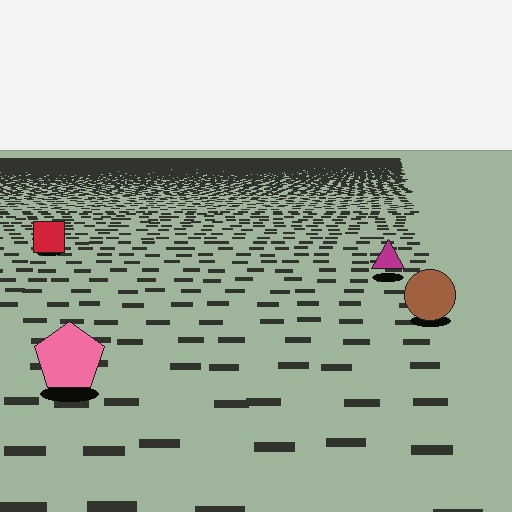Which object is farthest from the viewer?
The red square is farthest from the viewer. It appears smaller and the ground texture around it is denser.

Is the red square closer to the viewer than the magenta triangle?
No. The magenta triangle is closer — you can tell from the texture gradient: the ground texture is coarser near it.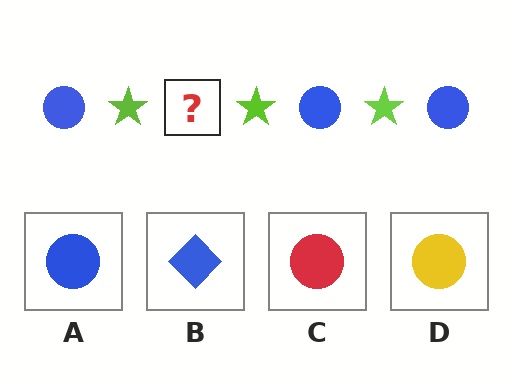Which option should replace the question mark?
Option A.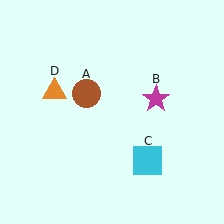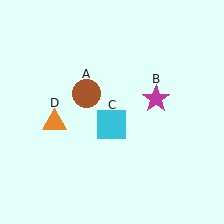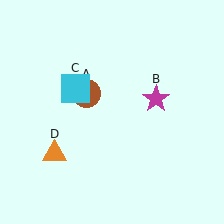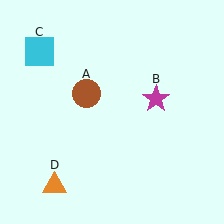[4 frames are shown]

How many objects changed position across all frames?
2 objects changed position: cyan square (object C), orange triangle (object D).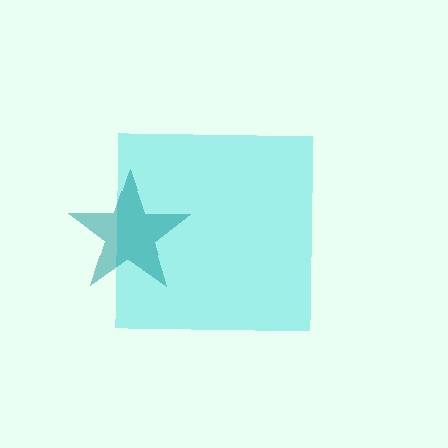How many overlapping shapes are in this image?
There are 2 overlapping shapes in the image.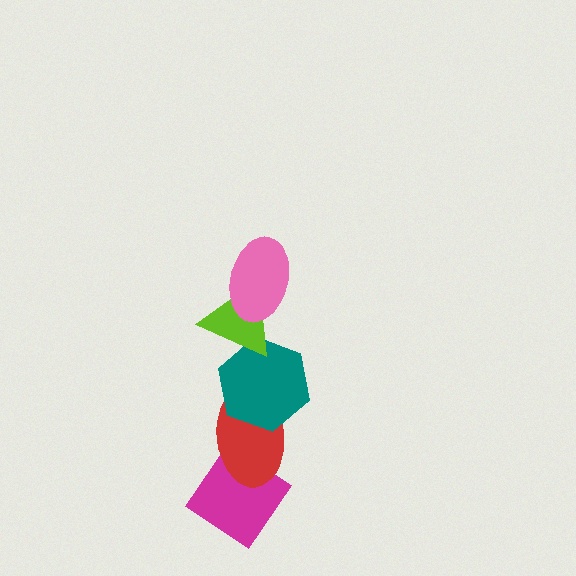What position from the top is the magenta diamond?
The magenta diamond is 5th from the top.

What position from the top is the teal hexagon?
The teal hexagon is 3rd from the top.